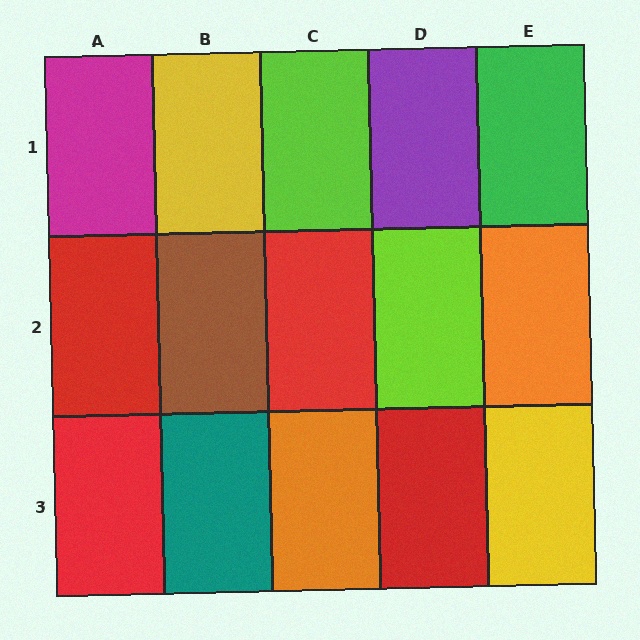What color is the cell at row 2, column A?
Red.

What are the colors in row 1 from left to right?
Magenta, yellow, lime, purple, green.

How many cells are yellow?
2 cells are yellow.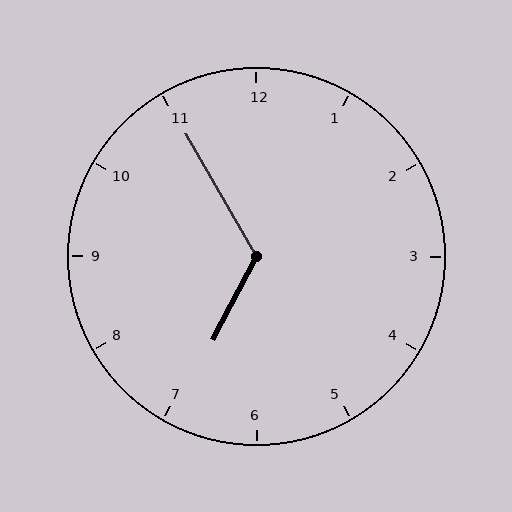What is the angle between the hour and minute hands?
Approximately 122 degrees.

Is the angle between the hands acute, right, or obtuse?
It is obtuse.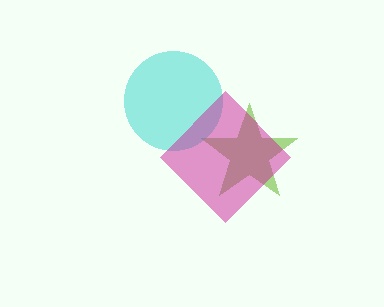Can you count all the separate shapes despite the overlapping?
Yes, there are 3 separate shapes.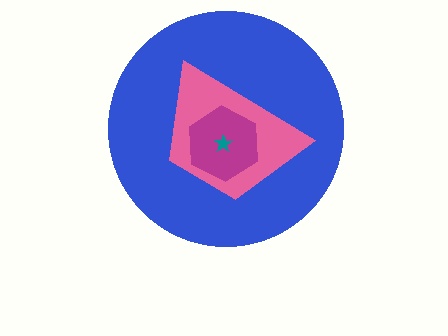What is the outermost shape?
The blue circle.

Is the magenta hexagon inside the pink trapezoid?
Yes.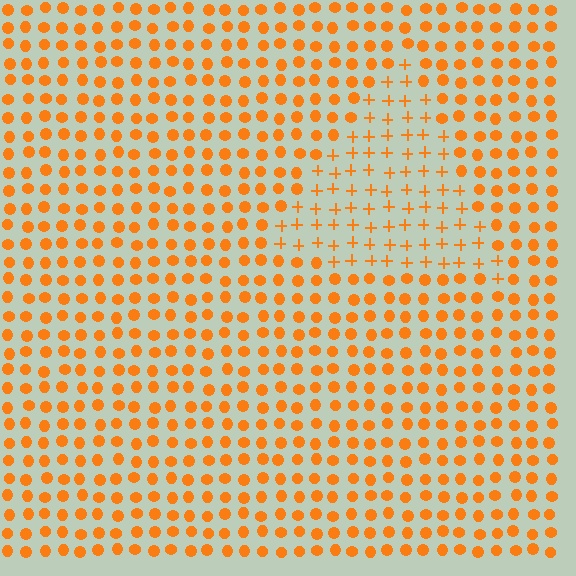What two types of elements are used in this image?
The image uses plus signs inside the triangle region and circles outside it.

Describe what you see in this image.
The image is filled with small orange elements arranged in a uniform grid. A triangle-shaped region contains plus signs, while the surrounding area contains circles. The boundary is defined purely by the change in element shape.